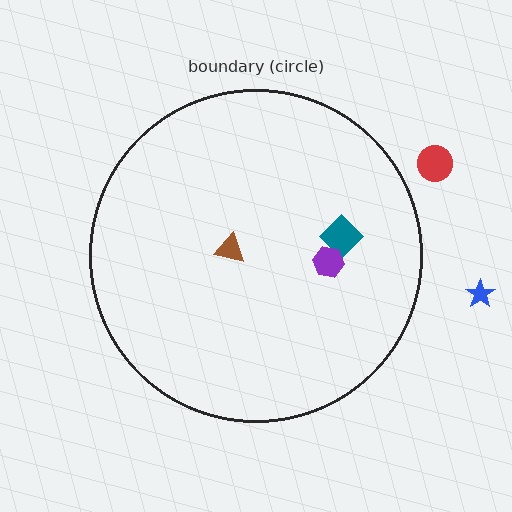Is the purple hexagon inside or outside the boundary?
Inside.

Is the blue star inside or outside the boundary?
Outside.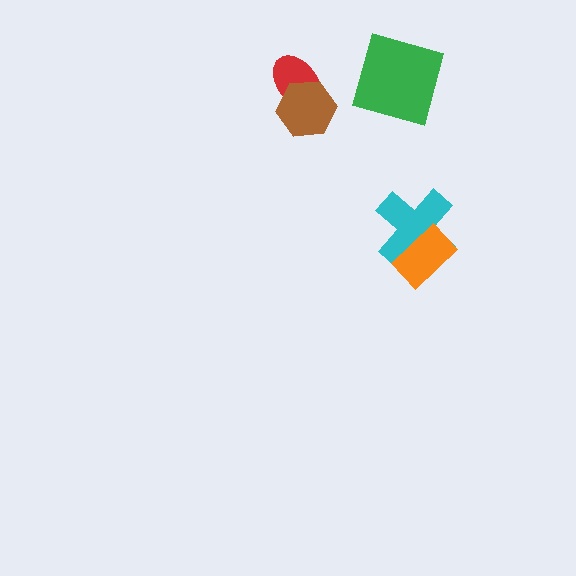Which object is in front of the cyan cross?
The orange rectangle is in front of the cyan cross.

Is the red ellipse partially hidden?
Yes, it is partially covered by another shape.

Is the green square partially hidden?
No, no other shape covers it.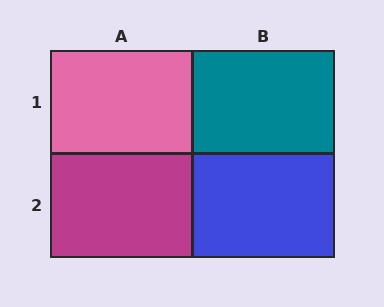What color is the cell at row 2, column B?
Blue.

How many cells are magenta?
1 cell is magenta.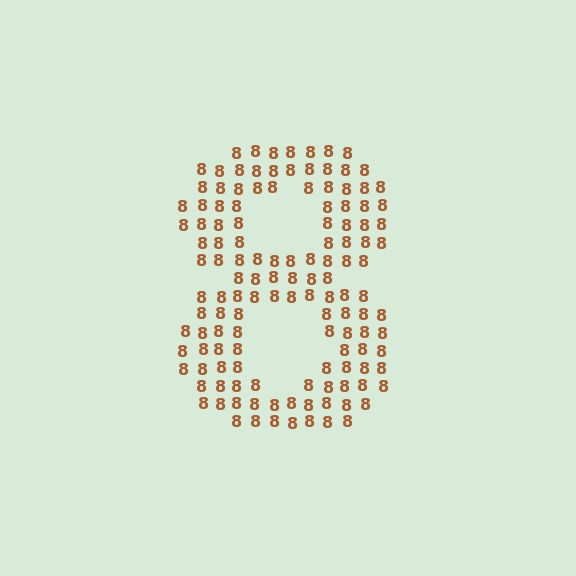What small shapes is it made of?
It is made of small digit 8's.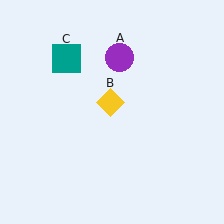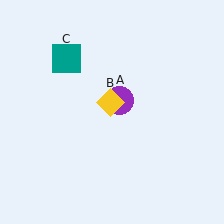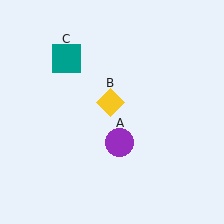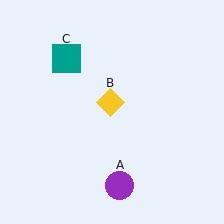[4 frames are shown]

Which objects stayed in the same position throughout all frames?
Yellow diamond (object B) and teal square (object C) remained stationary.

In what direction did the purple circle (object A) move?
The purple circle (object A) moved down.